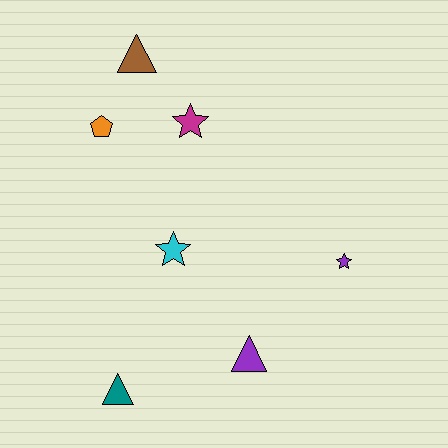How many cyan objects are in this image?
There is 1 cyan object.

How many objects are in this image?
There are 7 objects.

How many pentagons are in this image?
There is 1 pentagon.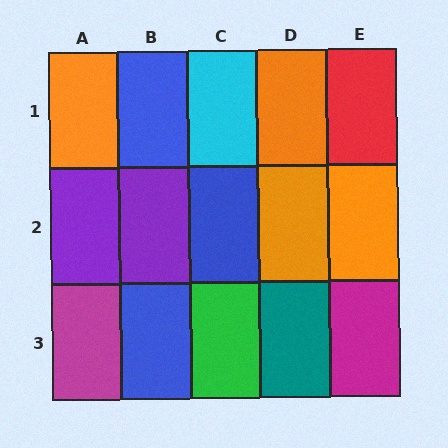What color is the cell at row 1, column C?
Cyan.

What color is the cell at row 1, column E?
Red.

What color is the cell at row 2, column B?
Purple.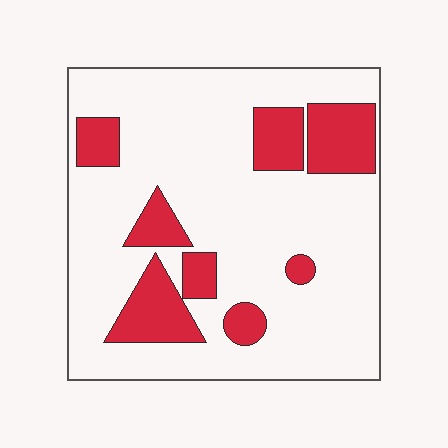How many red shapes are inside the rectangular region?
8.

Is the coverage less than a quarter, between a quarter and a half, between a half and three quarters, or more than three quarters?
Less than a quarter.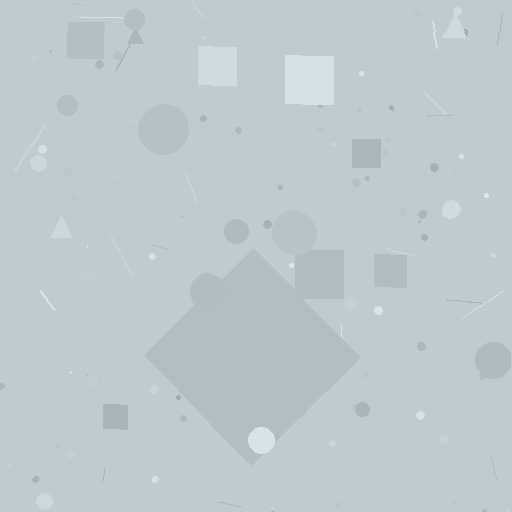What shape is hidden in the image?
A diamond is hidden in the image.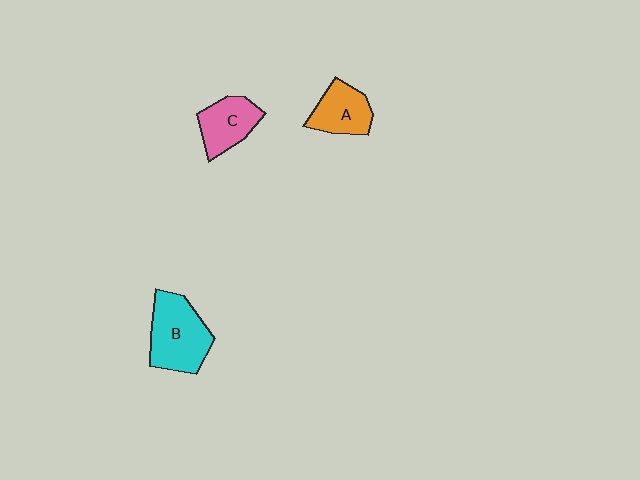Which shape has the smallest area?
Shape A (orange).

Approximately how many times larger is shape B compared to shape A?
Approximately 1.5 times.